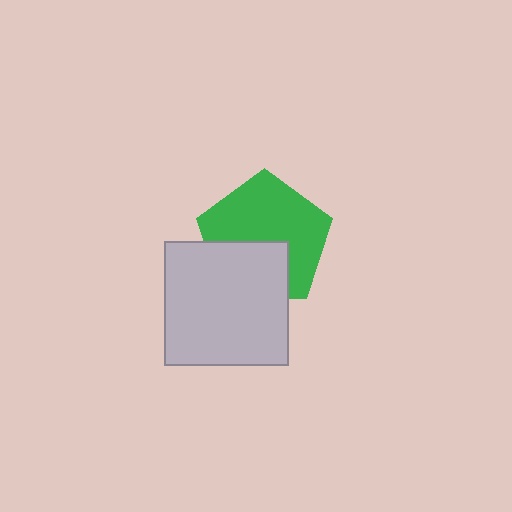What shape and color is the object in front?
The object in front is a light gray square.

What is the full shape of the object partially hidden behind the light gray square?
The partially hidden object is a green pentagon.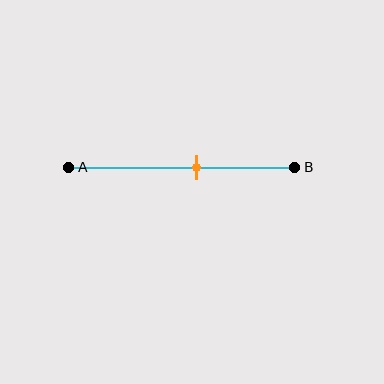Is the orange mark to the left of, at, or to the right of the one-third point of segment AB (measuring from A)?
The orange mark is to the right of the one-third point of segment AB.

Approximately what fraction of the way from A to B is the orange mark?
The orange mark is approximately 55% of the way from A to B.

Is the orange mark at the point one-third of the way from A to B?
No, the mark is at about 55% from A, not at the 33% one-third point.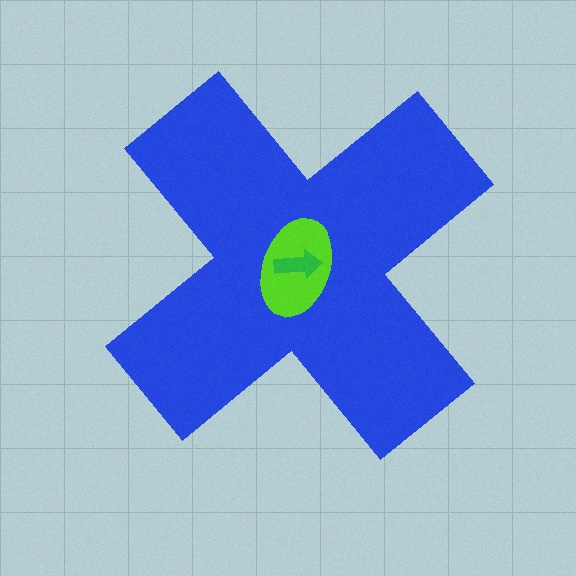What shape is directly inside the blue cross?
The lime ellipse.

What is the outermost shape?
The blue cross.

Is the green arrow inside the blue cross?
Yes.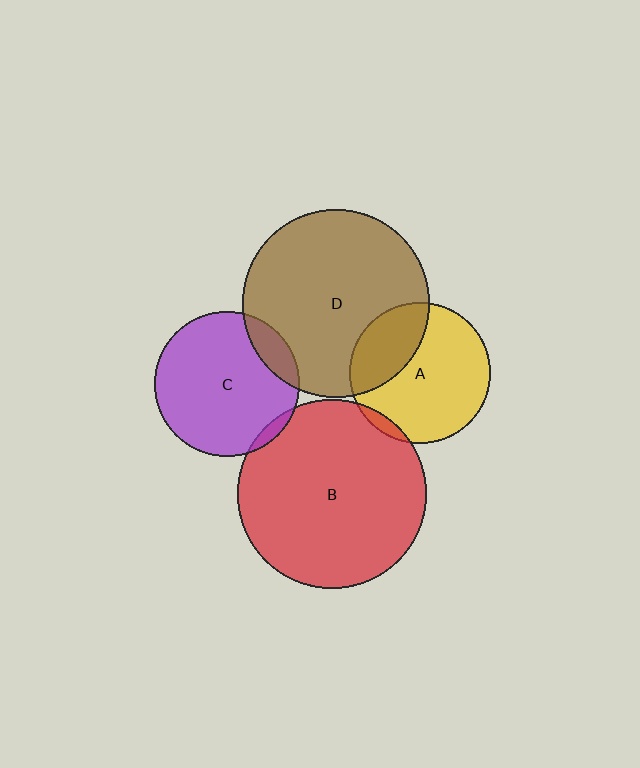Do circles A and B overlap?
Yes.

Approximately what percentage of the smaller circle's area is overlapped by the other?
Approximately 5%.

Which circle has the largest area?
Circle B (red).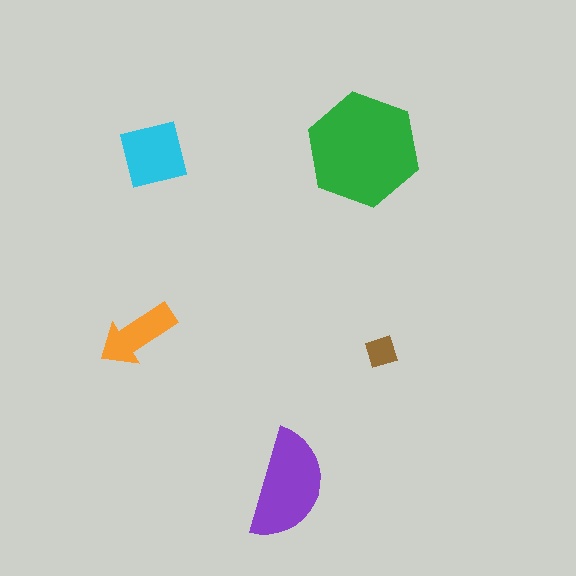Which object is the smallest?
The brown diamond.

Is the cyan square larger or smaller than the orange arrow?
Larger.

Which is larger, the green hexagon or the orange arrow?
The green hexagon.